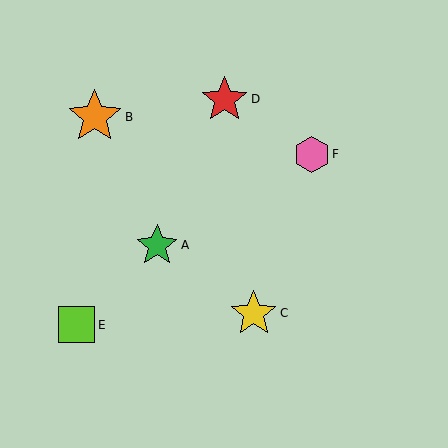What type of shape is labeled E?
Shape E is a lime square.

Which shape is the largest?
The orange star (labeled B) is the largest.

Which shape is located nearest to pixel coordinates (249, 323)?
The yellow star (labeled C) at (254, 313) is nearest to that location.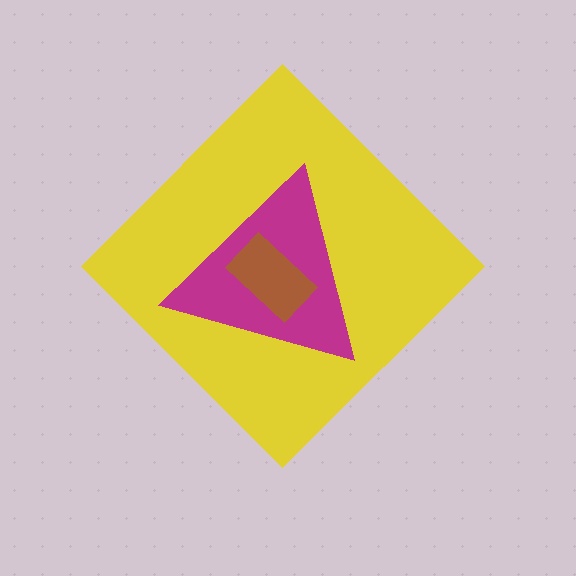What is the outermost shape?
The yellow diamond.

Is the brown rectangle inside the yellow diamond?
Yes.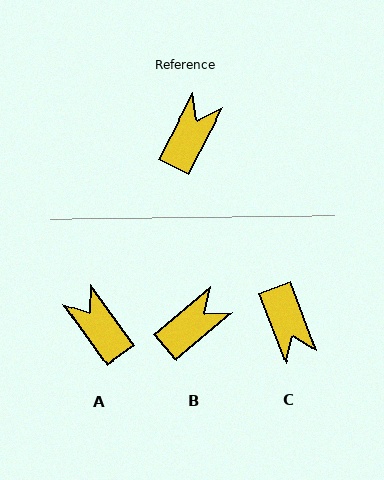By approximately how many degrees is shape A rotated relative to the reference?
Approximately 63 degrees counter-clockwise.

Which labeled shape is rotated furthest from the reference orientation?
C, about 132 degrees away.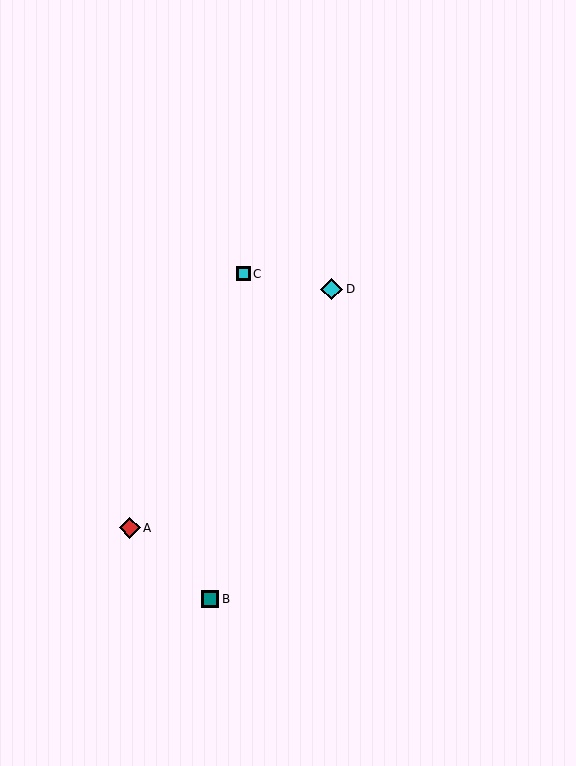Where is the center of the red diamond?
The center of the red diamond is at (130, 528).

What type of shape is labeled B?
Shape B is a teal square.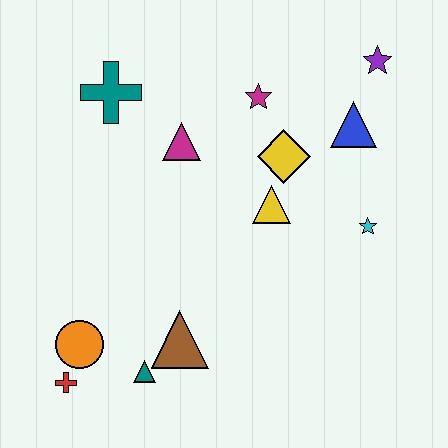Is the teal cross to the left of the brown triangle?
Yes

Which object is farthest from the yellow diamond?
The red cross is farthest from the yellow diamond.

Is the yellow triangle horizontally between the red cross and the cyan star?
Yes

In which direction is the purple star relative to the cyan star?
The purple star is above the cyan star.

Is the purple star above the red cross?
Yes